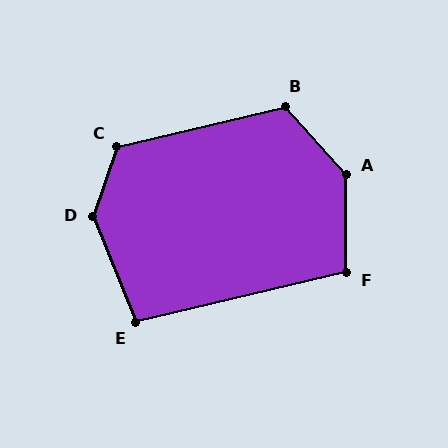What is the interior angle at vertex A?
Approximately 138 degrees (obtuse).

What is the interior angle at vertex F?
Approximately 103 degrees (obtuse).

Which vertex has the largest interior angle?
D, at approximately 138 degrees.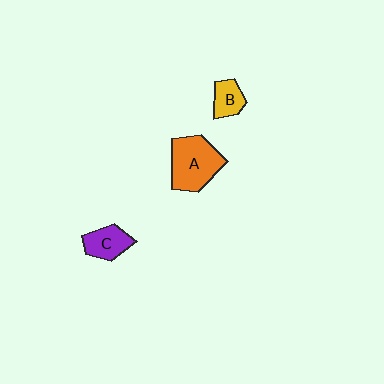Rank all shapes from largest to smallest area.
From largest to smallest: A (orange), C (purple), B (yellow).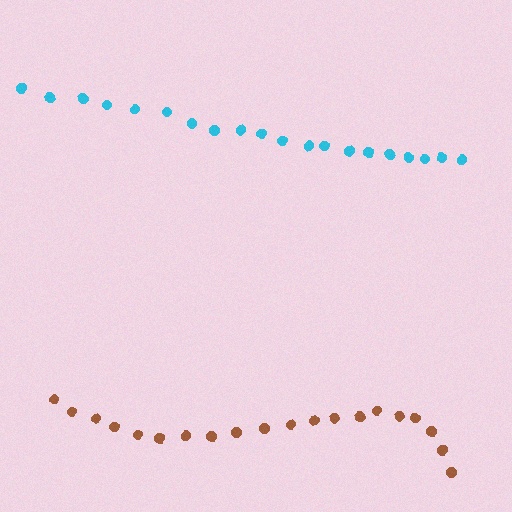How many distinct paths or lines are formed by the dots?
There are 2 distinct paths.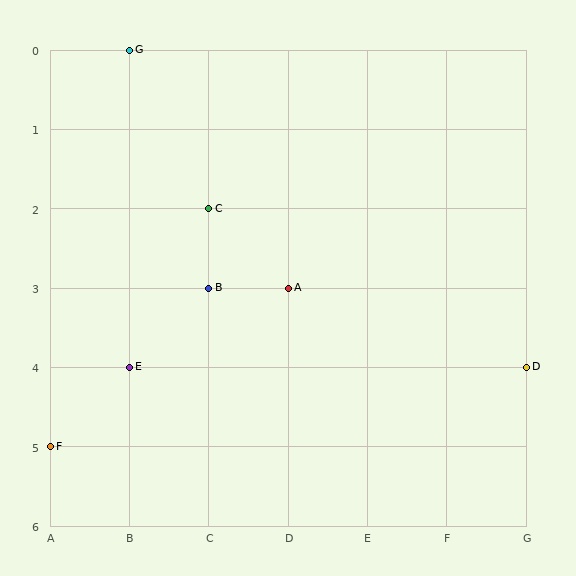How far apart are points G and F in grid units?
Points G and F are 1 column and 5 rows apart (about 5.1 grid units diagonally).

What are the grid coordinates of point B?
Point B is at grid coordinates (C, 3).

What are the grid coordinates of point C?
Point C is at grid coordinates (C, 2).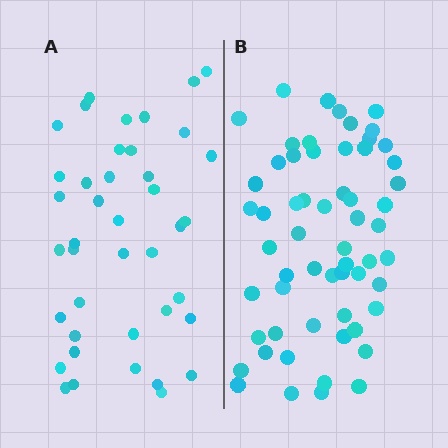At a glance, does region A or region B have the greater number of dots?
Region B (the right region) has more dots.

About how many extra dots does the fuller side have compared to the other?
Region B has approximately 20 more dots than region A.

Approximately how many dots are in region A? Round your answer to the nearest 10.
About 40 dots. (The exact count is 41, which rounds to 40.)